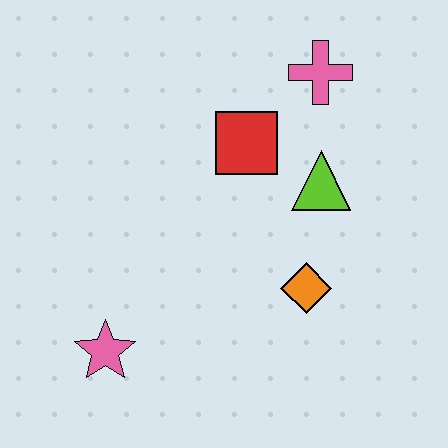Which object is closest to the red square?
The lime triangle is closest to the red square.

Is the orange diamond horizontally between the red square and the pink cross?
Yes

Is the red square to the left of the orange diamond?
Yes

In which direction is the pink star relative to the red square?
The pink star is below the red square.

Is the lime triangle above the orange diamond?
Yes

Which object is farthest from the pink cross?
The pink star is farthest from the pink cross.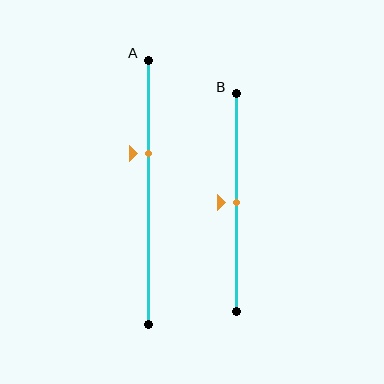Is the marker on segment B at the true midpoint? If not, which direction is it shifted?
Yes, the marker on segment B is at the true midpoint.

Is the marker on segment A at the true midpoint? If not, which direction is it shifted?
No, the marker on segment A is shifted upward by about 15% of the segment length.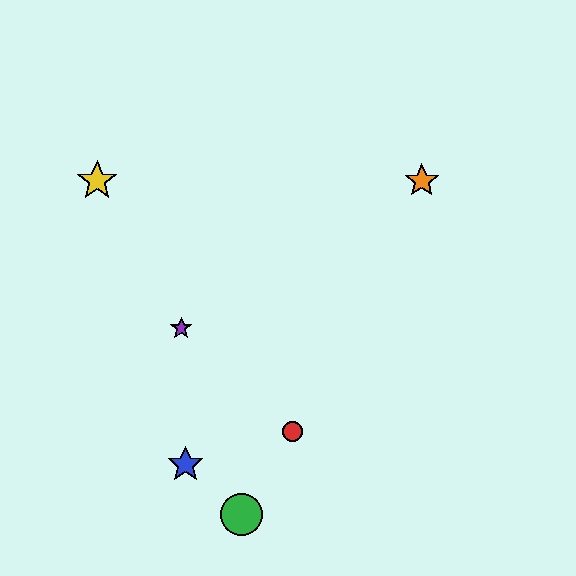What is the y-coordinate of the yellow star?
The yellow star is at y≈181.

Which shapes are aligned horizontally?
The yellow star, the orange star are aligned horizontally.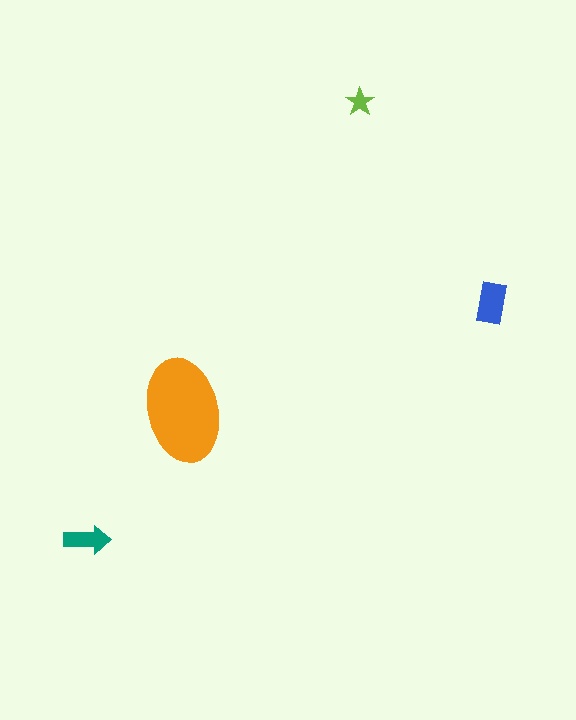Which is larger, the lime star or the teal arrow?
The teal arrow.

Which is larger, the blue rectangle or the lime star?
The blue rectangle.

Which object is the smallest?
The lime star.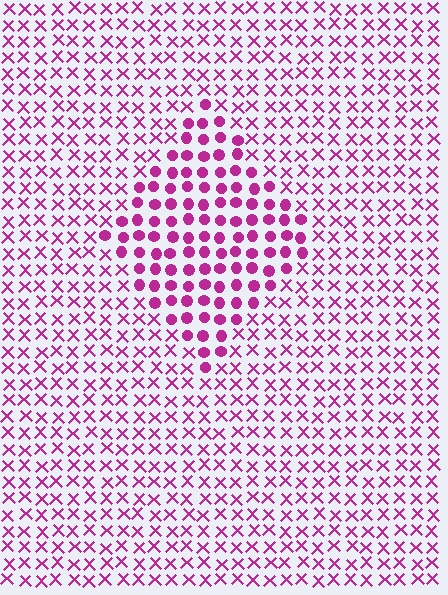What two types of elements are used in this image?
The image uses circles inside the diamond region and X marks outside it.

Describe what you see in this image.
The image is filled with small magenta elements arranged in a uniform grid. A diamond-shaped region contains circles, while the surrounding area contains X marks. The boundary is defined purely by the change in element shape.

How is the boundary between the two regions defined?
The boundary is defined by a change in element shape: circles inside vs. X marks outside. All elements share the same color and spacing.